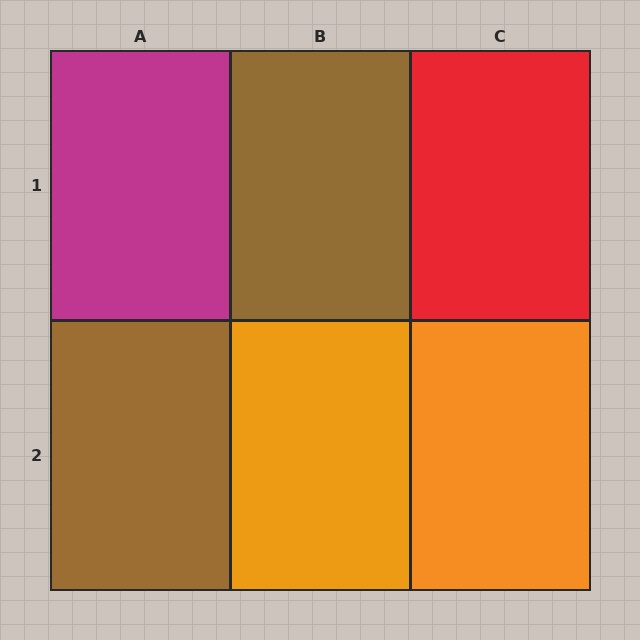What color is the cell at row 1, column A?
Magenta.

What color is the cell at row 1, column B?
Brown.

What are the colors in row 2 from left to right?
Brown, orange, orange.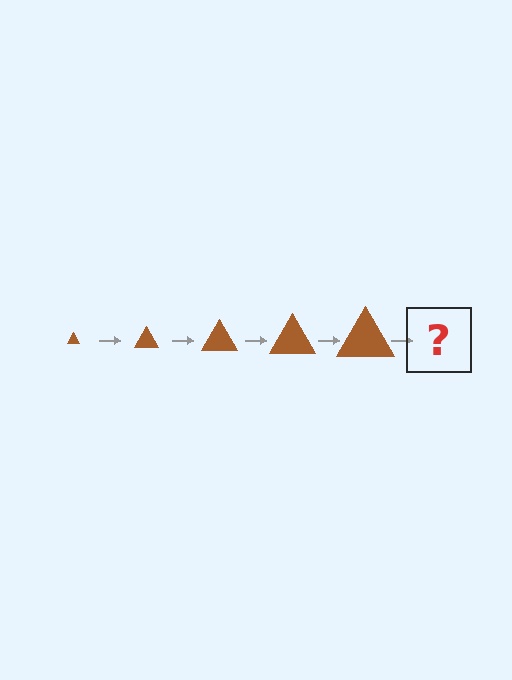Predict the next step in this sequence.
The next step is a brown triangle, larger than the previous one.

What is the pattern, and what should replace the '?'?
The pattern is that the triangle gets progressively larger each step. The '?' should be a brown triangle, larger than the previous one.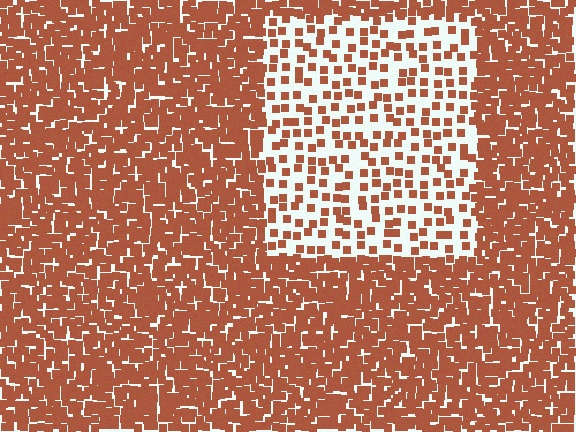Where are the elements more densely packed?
The elements are more densely packed outside the rectangle boundary.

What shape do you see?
I see a rectangle.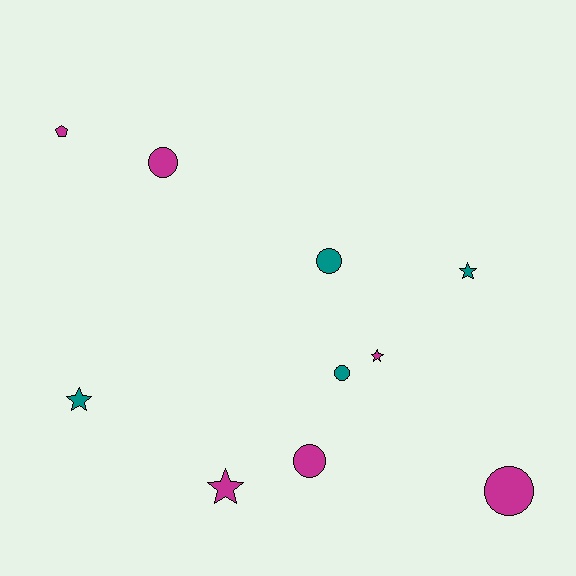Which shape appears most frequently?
Circle, with 5 objects.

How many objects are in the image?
There are 10 objects.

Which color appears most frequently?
Magenta, with 6 objects.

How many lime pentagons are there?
There are no lime pentagons.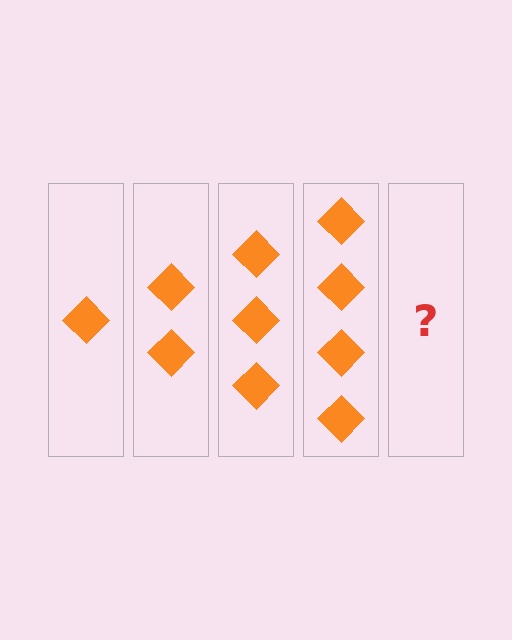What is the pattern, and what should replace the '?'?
The pattern is that each step adds one more diamond. The '?' should be 5 diamonds.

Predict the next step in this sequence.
The next step is 5 diamonds.